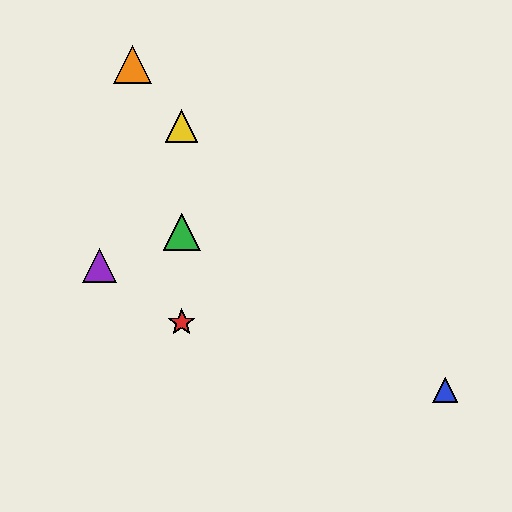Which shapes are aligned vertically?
The red star, the green triangle, the yellow triangle are aligned vertically.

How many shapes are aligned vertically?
3 shapes (the red star, the green triangle, the yellow triangle) are aligned vertically.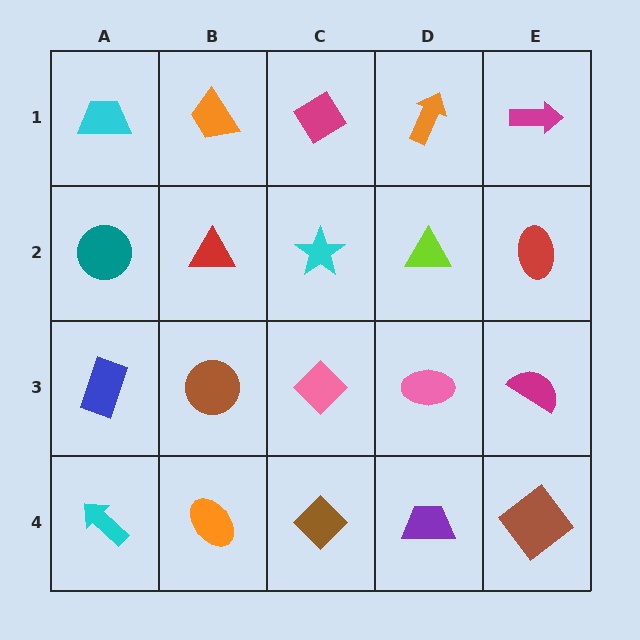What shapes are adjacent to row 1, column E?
A red ellipse (row 2, column E), an orange arrow (row 1, column D).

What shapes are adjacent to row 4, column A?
A blue rectangle (row 3, column A), an orange ellipse (row 4, column B).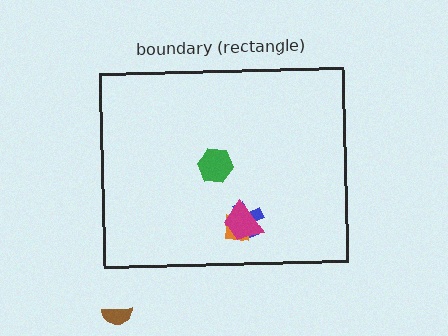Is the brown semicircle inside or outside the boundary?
Outside.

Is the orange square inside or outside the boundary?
Inside.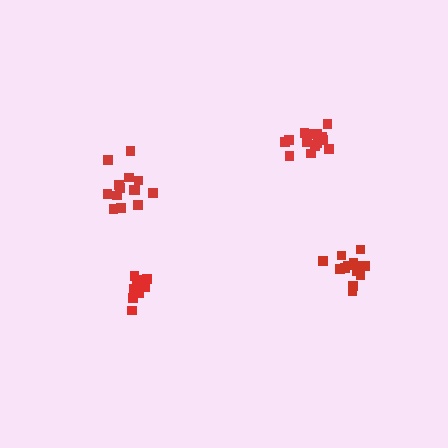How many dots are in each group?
Group 1: 14 dots, Group 2: 9 dots, Group 3: 13 dots, Group 4: 15 dots (51 total).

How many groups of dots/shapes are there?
There are 4 groups.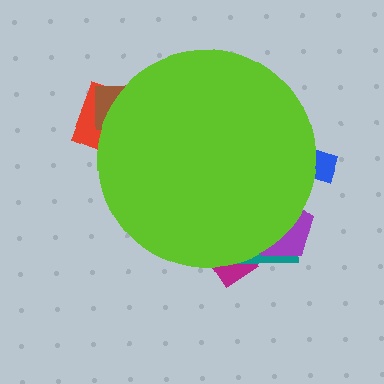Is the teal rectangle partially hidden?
Yes, the teal rectangle is partially hidden behind the lime circle.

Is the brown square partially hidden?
Yes, the brown square is partially hidden behind the lime circle.